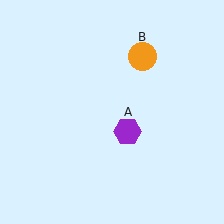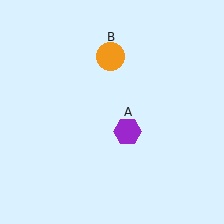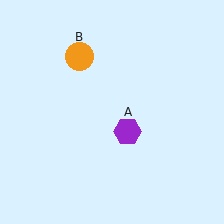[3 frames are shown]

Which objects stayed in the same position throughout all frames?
Purple hexagon (object A) remained stationary.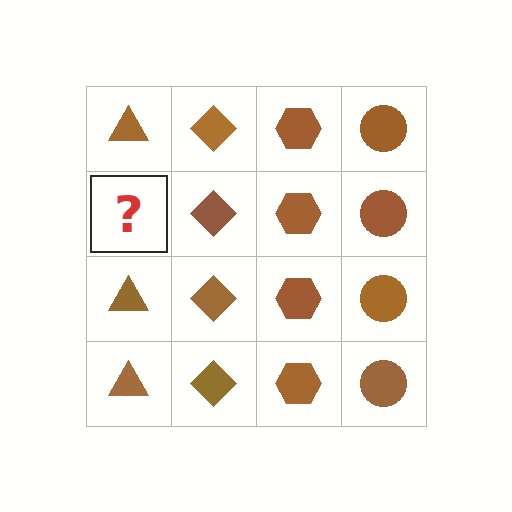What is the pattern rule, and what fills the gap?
The rule is that each column has a consistent shape. The gap should be filled with a brown triangle.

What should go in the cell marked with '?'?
The missing cell should contain a brown triangle.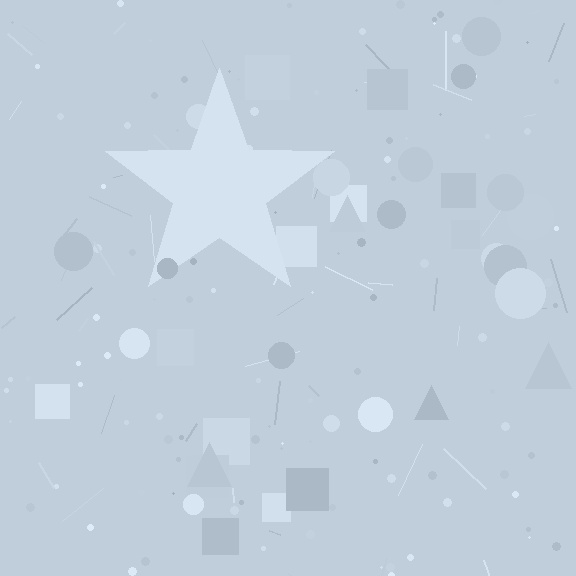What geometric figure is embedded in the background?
A star is embedded in the background.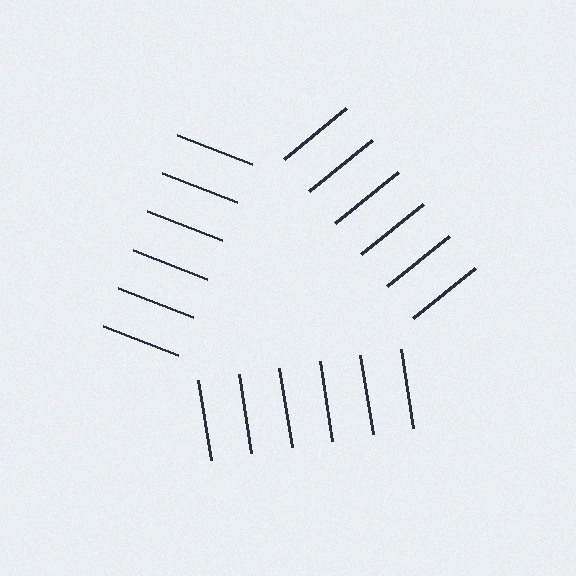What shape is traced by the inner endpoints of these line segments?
An illusory triangle — the line segments terminate on its edges but no continuous stroke is drawn.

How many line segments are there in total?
18 — 6 along each of the 3 edges.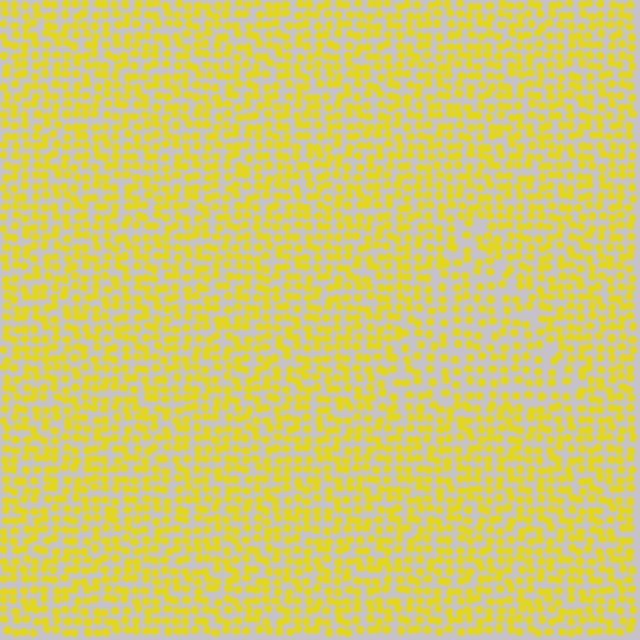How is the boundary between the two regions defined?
The boundary is defined by a change in element density (approximately 1.4x ratio). All elements are the same color, size, and shape.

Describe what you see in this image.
The image contains small yellow elements arranged at two different densities. A triangle-shaped region is visible where the elements are less densely packed than the surrounding area.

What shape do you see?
I see a triangle.